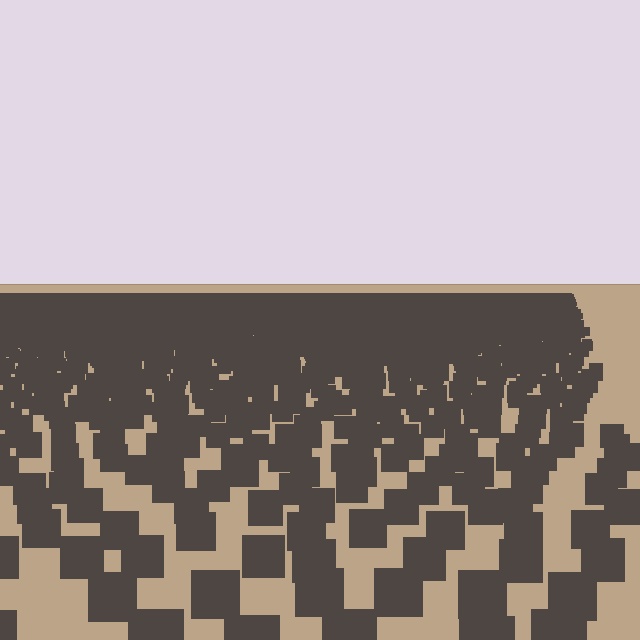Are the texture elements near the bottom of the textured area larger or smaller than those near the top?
Larger. Near the bottom, elements are closer to the viewer and appear at a bigger on-screen size.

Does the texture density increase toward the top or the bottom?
Density increases toward the top.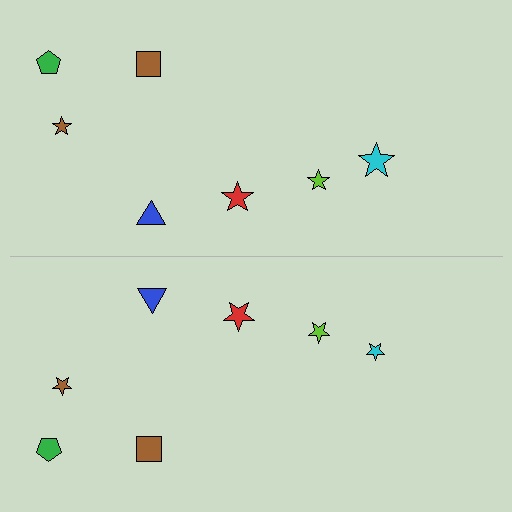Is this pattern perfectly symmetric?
No, the pattern is not perfectly symmetric. The cyan star on the bottom side has a different size than its mirror counterpart.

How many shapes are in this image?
There are 14 shapes in this image.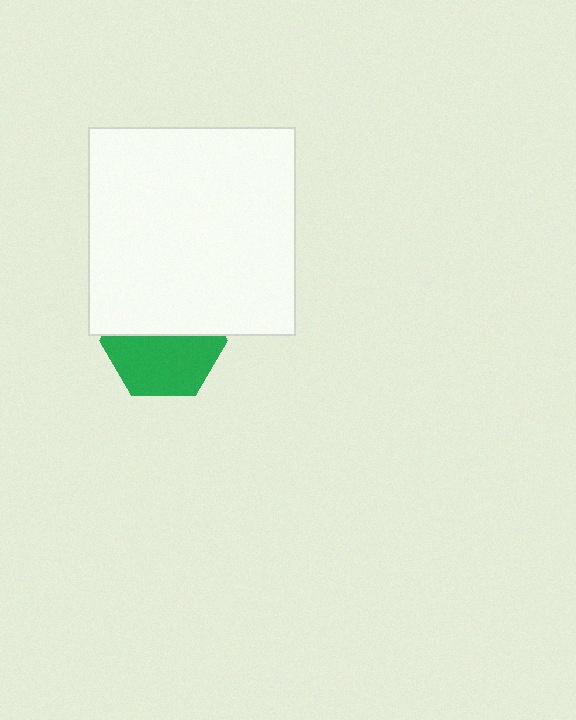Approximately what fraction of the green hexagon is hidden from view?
Roughly 45% of the green hexagon is hidden behind the white square.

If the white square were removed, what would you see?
You would see the complete green hexagon.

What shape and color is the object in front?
The object in front is a white square.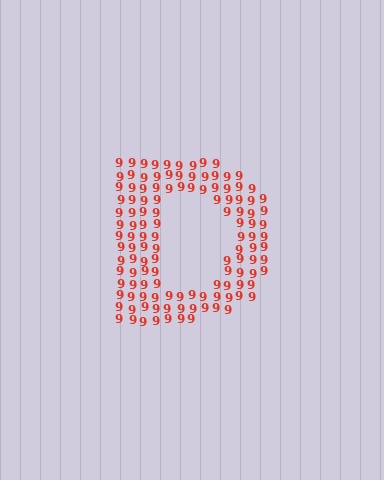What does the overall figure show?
The overall figure shows the letter D.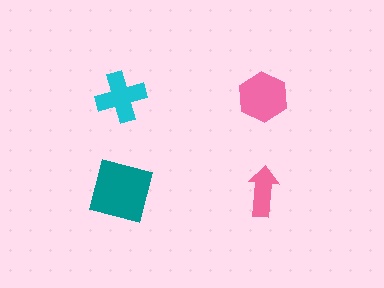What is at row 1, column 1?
A cyan cross.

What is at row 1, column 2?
A pink hexagon.